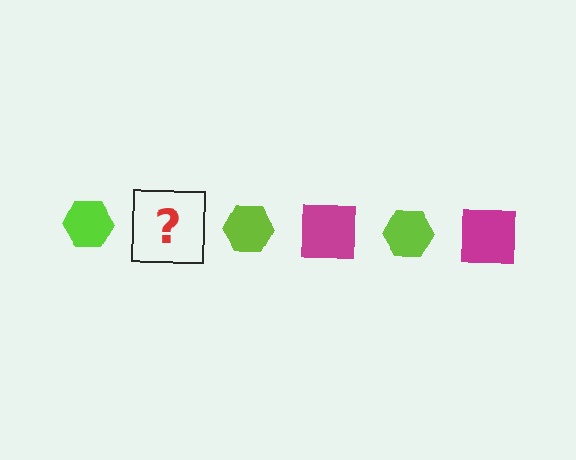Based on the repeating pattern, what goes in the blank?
The blank should be a magenta square.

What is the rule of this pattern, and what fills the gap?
The rule is that the pattern alternates between lime hexagon and magenta square. The gap should be filled with a magenta square.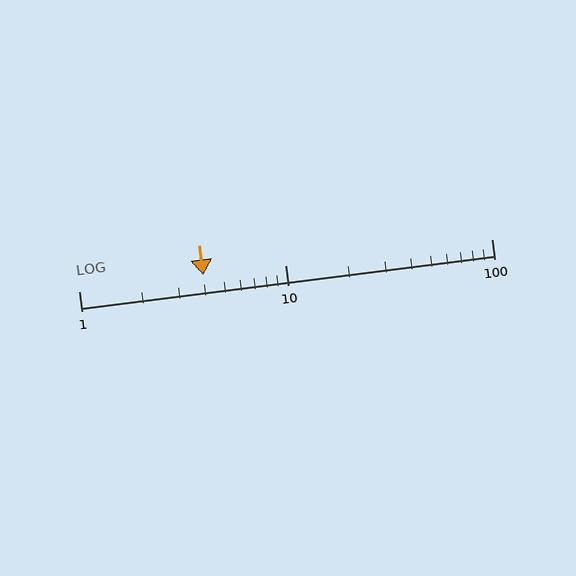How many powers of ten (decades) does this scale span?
The scale spans 2 decades, from 1 to 100.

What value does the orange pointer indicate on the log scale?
The pointer indicates approximately 4.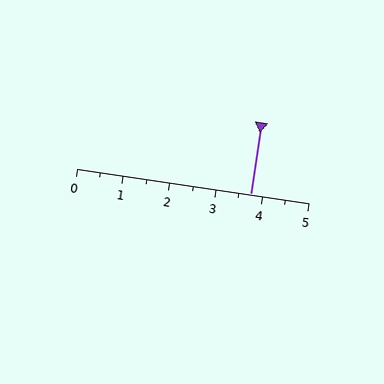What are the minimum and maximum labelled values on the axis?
The axis runs from 0 to 5.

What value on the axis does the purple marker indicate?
The marker indicates approximately 3.8.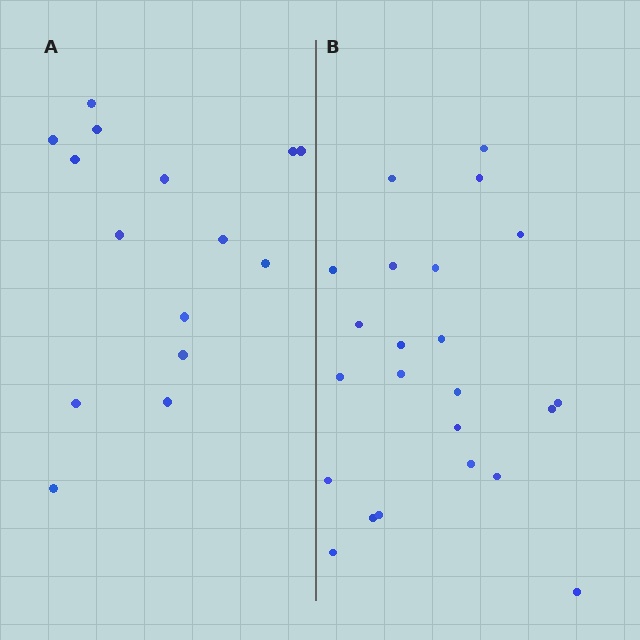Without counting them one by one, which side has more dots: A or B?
Region B (the right region) has more dots.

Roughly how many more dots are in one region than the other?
Region B has roughly 8 or so more dots than region A.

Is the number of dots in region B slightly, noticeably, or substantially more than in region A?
Region B has substantially more. The ratio is roughly 1.5 to 1.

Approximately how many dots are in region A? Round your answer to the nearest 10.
About 20 dots. (The exact count is 15, which rounds to 20.)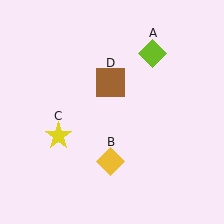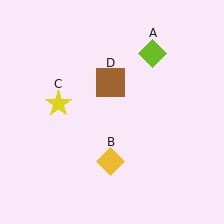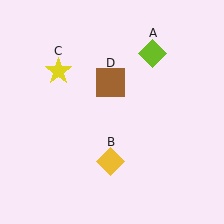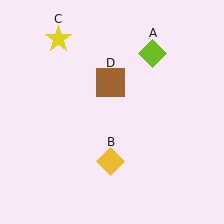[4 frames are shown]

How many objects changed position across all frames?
1 object changed position: yellow star (object C).